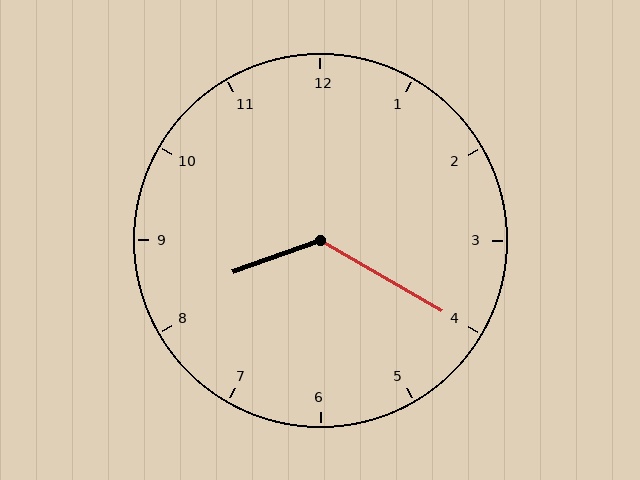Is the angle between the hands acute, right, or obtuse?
It is obtuse.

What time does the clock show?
8:20.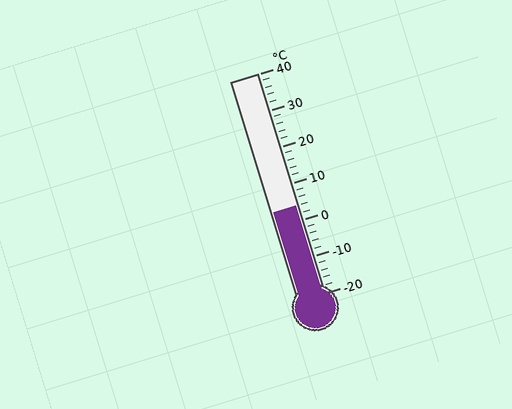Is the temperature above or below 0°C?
The temperature is above 0°C.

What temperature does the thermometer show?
The thermometer shows approximately 4°C.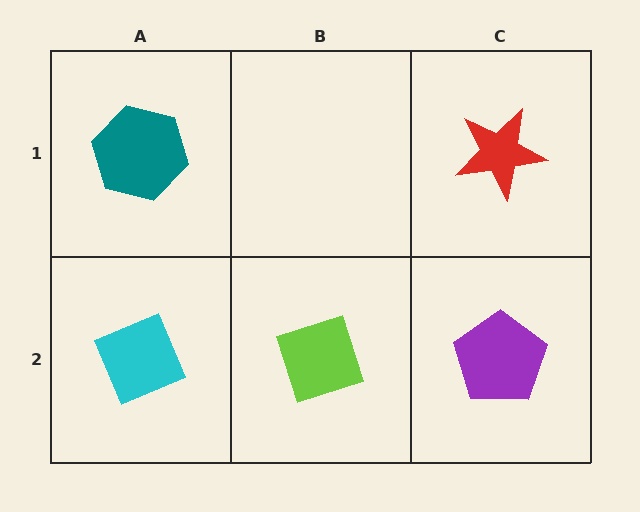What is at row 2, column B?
A lime diamond.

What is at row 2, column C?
A purple pentagon.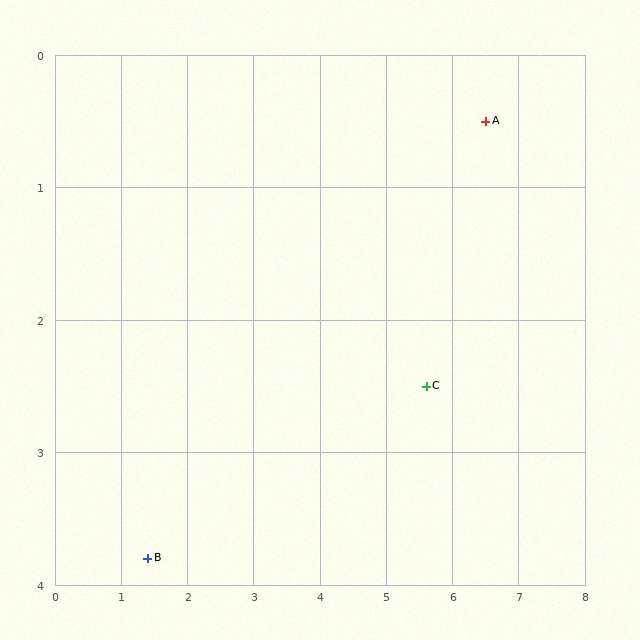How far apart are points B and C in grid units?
Points B and C are about 4.4 grid units apart.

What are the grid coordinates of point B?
Point B is at approximately (1.4, 3.8).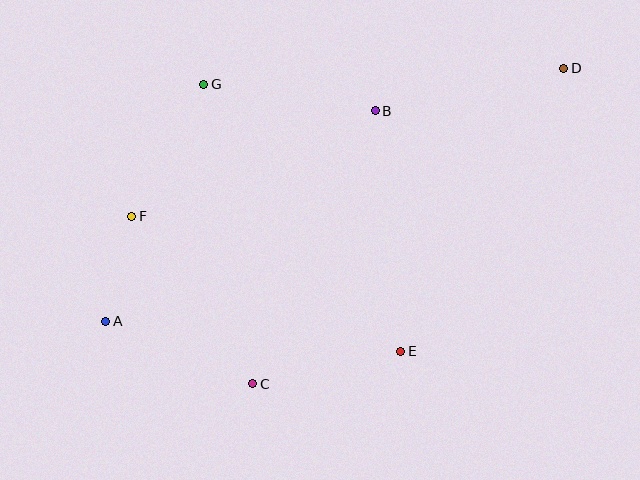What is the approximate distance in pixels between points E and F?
The distance between E and F is approximately 301 pixels.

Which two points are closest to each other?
Points A and F are closest to each other.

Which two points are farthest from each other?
Points A and D are farthest from each other.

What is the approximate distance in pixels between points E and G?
The distance between E and G is approximately 332 pixels.